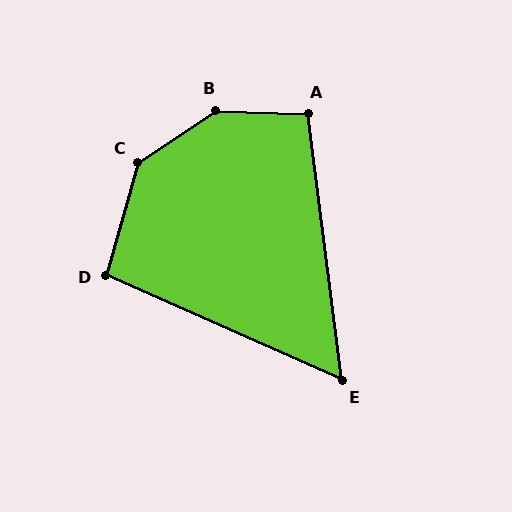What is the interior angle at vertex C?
Approximately 139 degrees (obtuse).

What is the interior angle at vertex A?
Approximately 100 degrees (obtuse).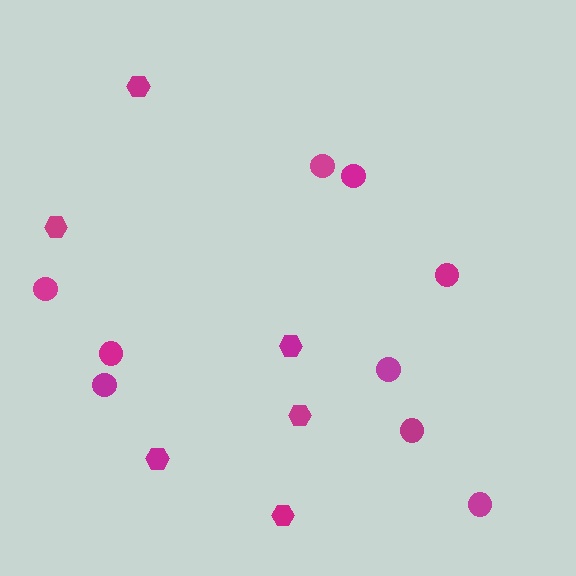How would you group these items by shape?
There are 2 groups: one group of circles (9) and one group of hexagons (6).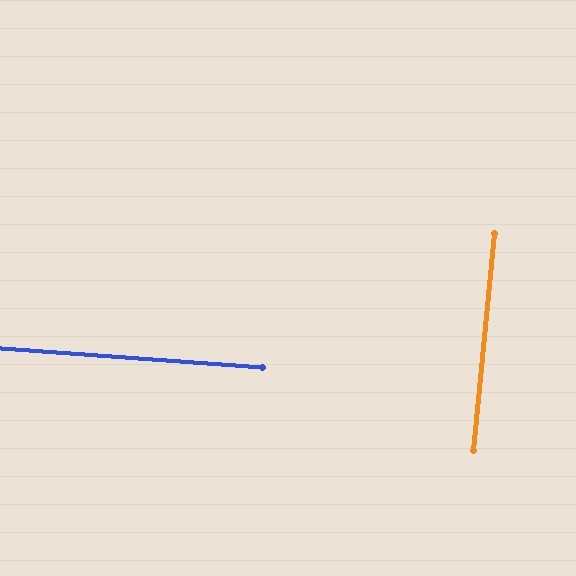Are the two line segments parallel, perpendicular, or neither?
Perpendicular — they meet at approximately 89°.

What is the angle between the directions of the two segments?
Approximately 89 degrees.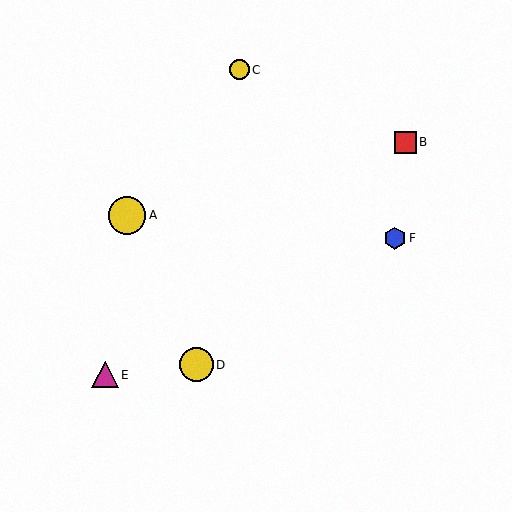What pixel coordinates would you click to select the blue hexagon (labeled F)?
Click at (395, 238) to select the blue hexagon F.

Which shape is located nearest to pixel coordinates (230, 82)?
The yellow circle (labeled C) at (239, 70) is nearest to that location.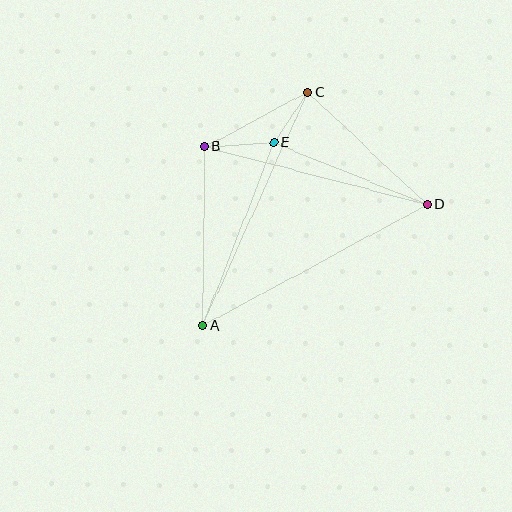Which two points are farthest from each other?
Points A and C are farthest from each other.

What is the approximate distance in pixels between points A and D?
The distance between A and D is approximately 255 pixels.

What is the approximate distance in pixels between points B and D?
The distance between B and D is approximately 230 pixels.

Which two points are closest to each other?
Points C and E are closest to each other.